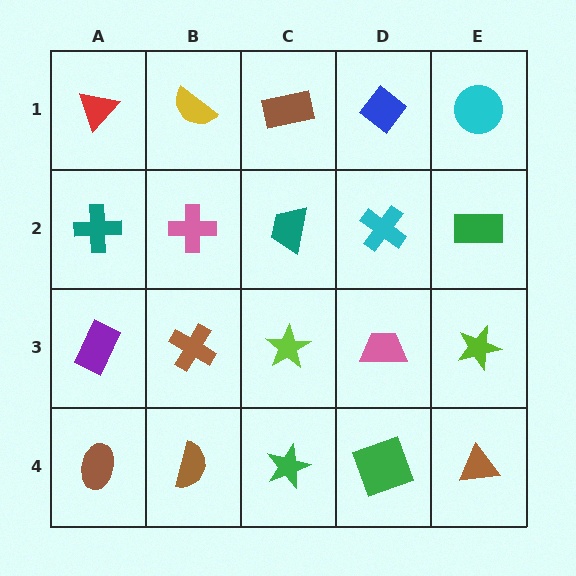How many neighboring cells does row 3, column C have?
4.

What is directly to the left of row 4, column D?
A green star.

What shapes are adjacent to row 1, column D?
A cyan cross (row 2, column D), a brown rectangle (row 1, column C), a cyan circle (row 1, column E).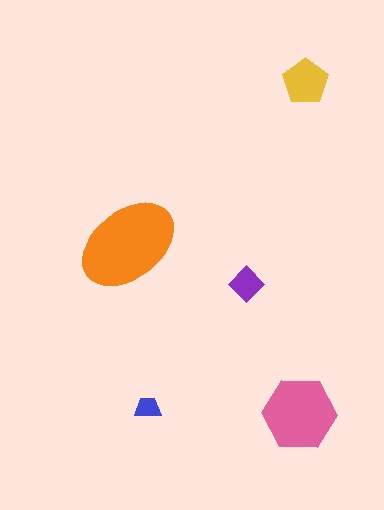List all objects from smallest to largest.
The blue trapezoid, the purple diamond, the yellow pentagon, the pink hexagon, the orange ellipse.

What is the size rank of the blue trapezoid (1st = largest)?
5th.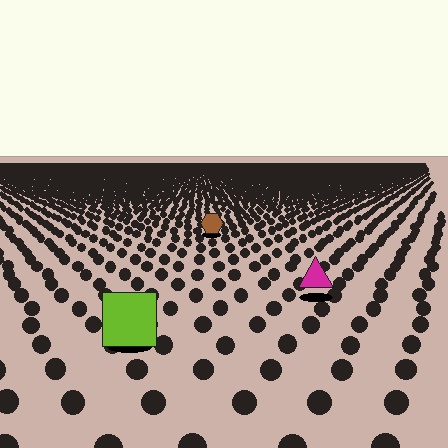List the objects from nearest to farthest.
From nearest to farthest: the lime square, the magenta triangle, the brown hexagon.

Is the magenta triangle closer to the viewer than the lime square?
No. The lime square is closer — you can tell from the texture gradient: the ground texture is coarser near it.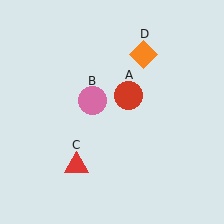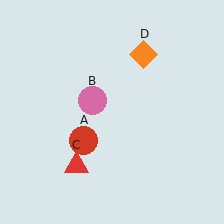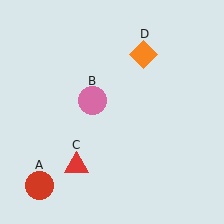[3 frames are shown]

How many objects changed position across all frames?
1 object changed position: red circle (object A).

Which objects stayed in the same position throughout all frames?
Pink circle (object B) and red triangle (object C) and orange diamond (object D) remained stationary.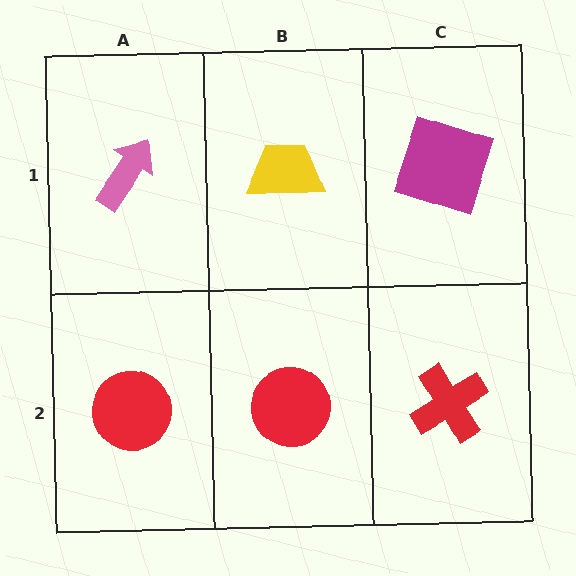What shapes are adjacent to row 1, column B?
A red circle (row 2, column B), a pink arrow (row 1, column A), a magenta square (row 1, column C).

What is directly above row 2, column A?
A pink arrow.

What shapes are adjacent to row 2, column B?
A yellow trapezoid (row 1, column B), a red circle (row 2, column A), a red cross (row 2, column C).